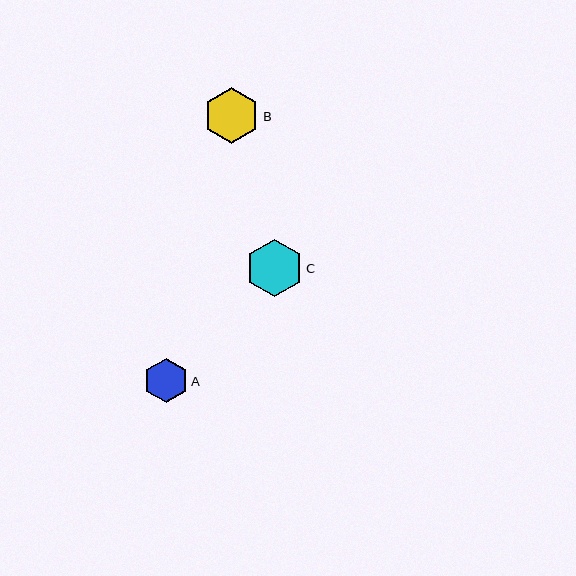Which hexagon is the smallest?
Hexagon A is the smallest with a size of approximately 44 pixels.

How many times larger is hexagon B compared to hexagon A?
Hexagon B is approximately 1.3 times the size of hexagon A.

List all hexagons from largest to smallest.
From largest to smallest: C, B, A.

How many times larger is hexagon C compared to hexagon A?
Hexagon C is approximately 1.3 times the size of hexagon A.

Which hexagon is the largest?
Hexagon C is the largest with a size of approximately 57 pixels.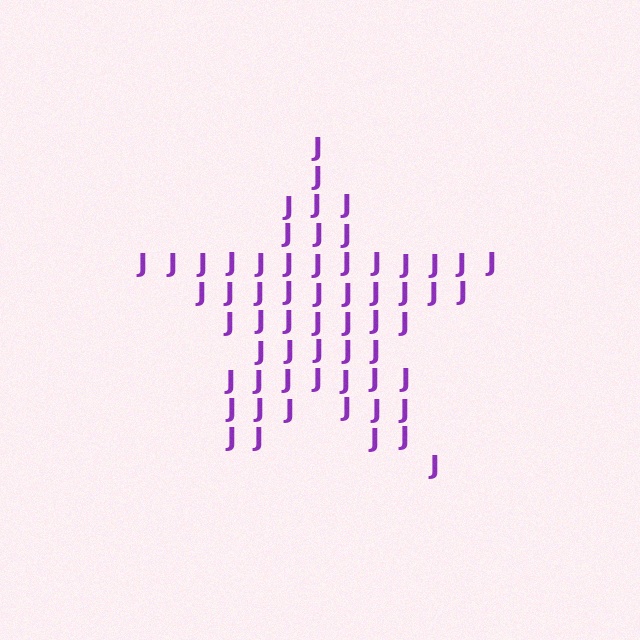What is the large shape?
The large shape is a star.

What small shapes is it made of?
It is made of small letter J's.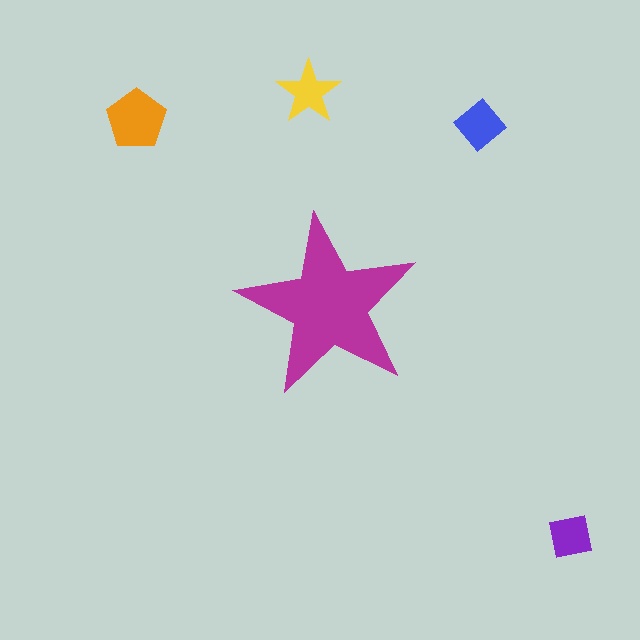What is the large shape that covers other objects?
A magenta star.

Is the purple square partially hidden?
No, the purple square is fully visible.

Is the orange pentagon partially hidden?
No, the orange pentagon is fully visible.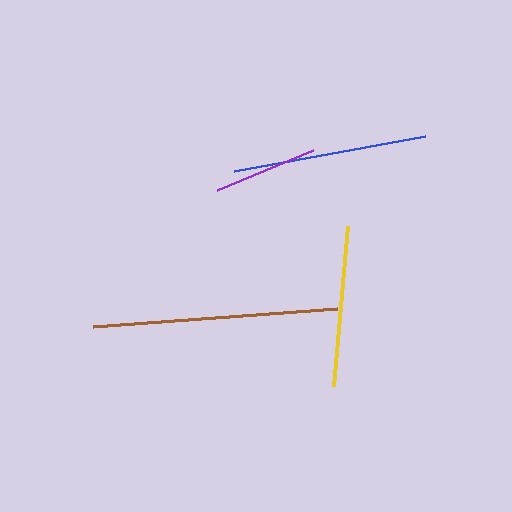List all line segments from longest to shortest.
From longest to shortest: brown, blue, yellow, purple.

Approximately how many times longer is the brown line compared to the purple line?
The brown line is approximately 2.3 times the length of the purple line.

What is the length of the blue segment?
The blue segment is approximately 194 pixels long.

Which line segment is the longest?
The brown line is the longest at approximately 244 pixels.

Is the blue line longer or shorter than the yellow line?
The blue line is longer than the yellow line.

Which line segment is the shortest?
The purple line is the shortest at approximately 104 pixels.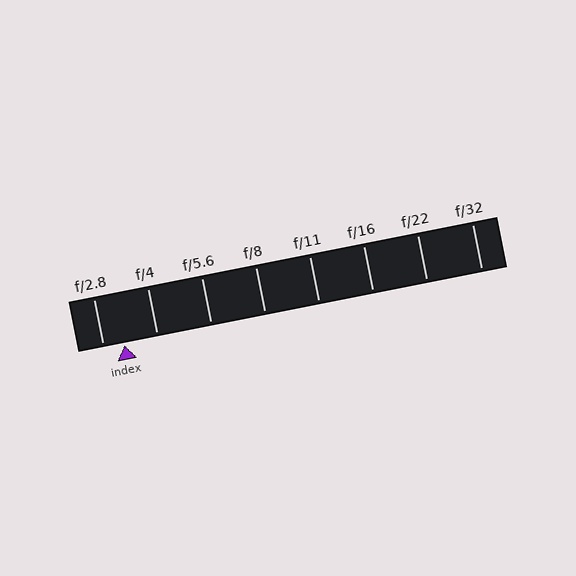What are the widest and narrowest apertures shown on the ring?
The widest aperture shown is f/2.8 and the narrowest is f/32.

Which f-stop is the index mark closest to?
The index mark is closest to f/2.8.